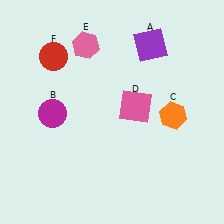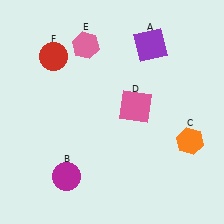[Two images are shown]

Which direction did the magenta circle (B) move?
The magenta circle (B) moved down.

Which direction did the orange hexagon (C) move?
The orange hexagon (C) moved down.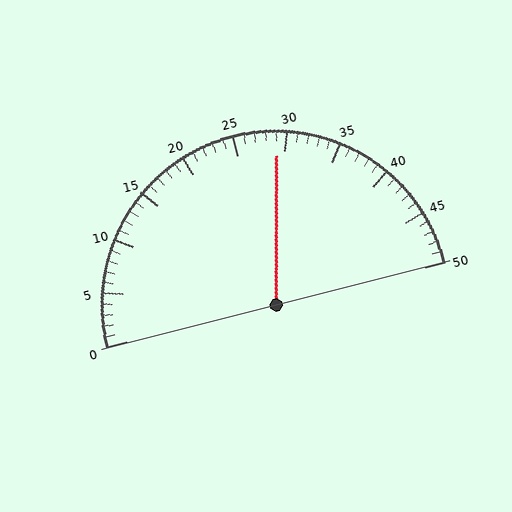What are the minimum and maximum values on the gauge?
The gauge ranges from 0 to 50.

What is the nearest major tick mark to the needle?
The nearest major tick mark is 30.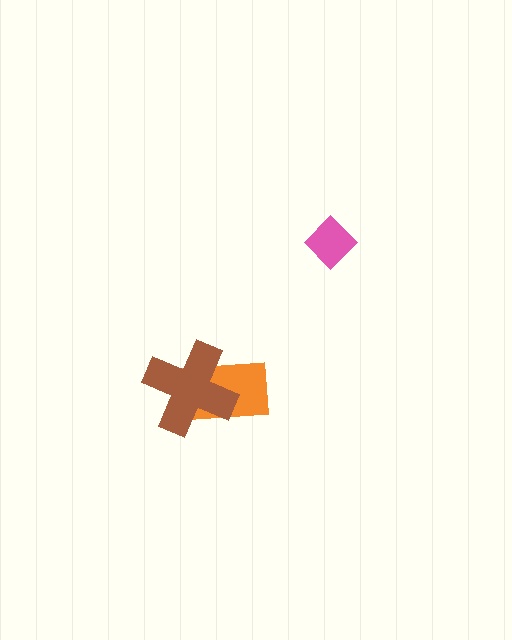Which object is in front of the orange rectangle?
The brown cross is in front of the orange rectangle.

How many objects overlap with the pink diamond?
0 objects overlap with the pink diamond.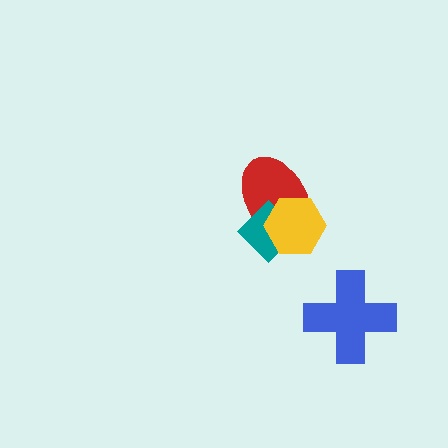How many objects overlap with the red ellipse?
2 objects overlap with the red ellipse.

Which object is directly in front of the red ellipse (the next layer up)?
The teal diamond is directly in front of the red ellipse.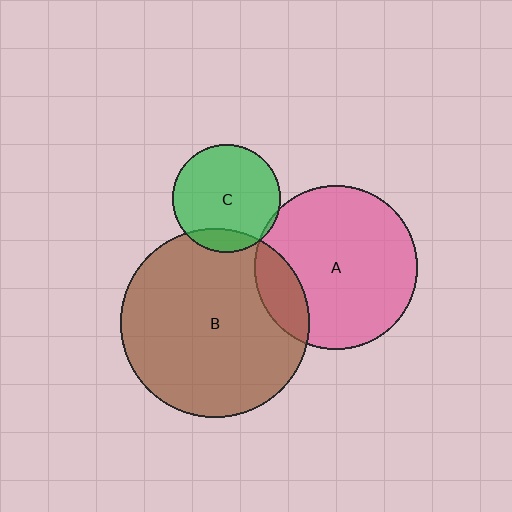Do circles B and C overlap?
Yes.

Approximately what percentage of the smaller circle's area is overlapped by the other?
Approximately 15%.